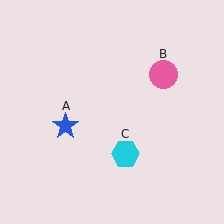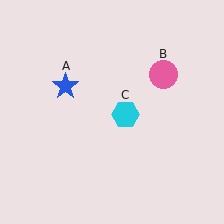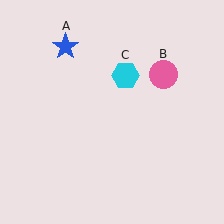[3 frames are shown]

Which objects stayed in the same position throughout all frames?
Pink circle (object B) remained stationary.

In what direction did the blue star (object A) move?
The blue star (object A) moved up.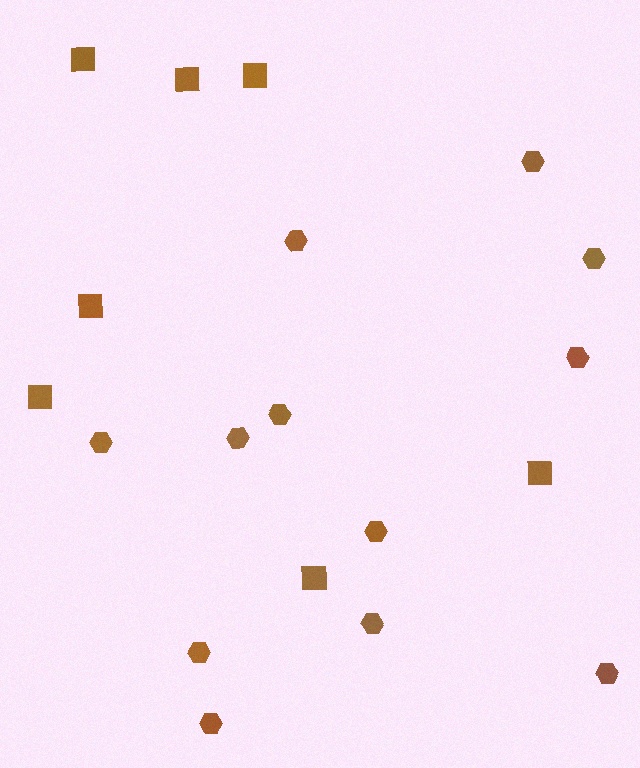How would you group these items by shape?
There are 2 groups: one group of squares (7) and one group of hexagons (12).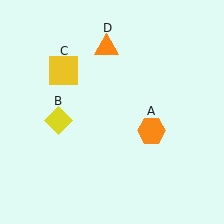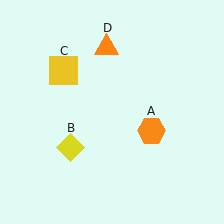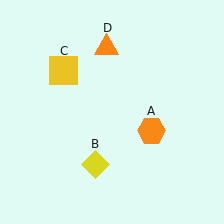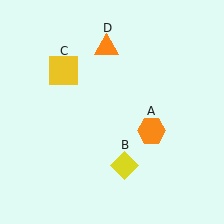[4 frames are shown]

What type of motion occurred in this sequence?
The yellow diamond (object B) rotated counterclockwise around the center of the scene.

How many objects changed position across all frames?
1 object changed position: yellow diamond (object B).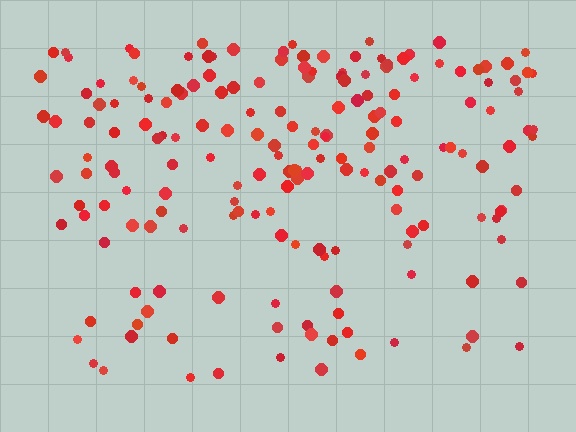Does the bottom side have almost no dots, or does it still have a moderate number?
Still a moderate number, just noticeably fewer than the top.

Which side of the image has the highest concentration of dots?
The top.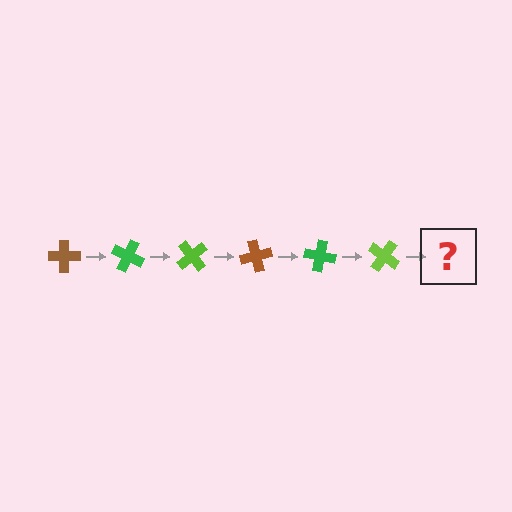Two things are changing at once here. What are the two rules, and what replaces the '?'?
The two rules are that it rotates 25 degrees each step and the color cycles through brown, green, and lime. The '?' should be a brown cross, rotated 150 degrees from the start.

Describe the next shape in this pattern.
It should be a brown cross, rotated 150 degrees from the start.